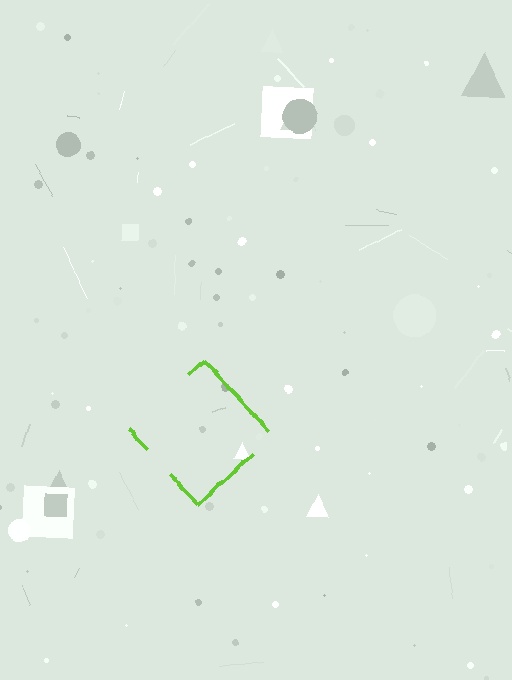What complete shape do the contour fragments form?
The contour fragments form a diamond.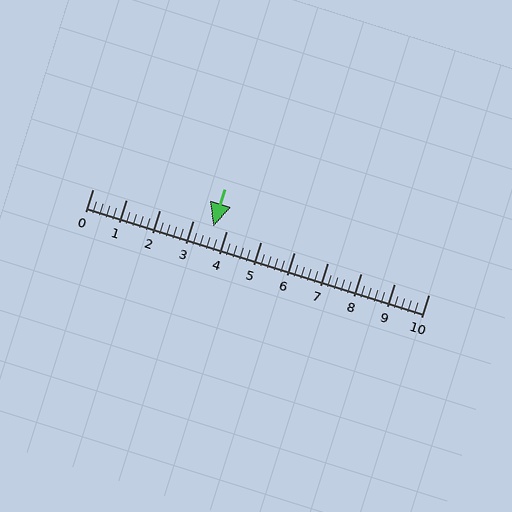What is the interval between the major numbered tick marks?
The major tick marks are spaced 1 units apart.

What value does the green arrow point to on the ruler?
The green arrow points to approximately 3.6.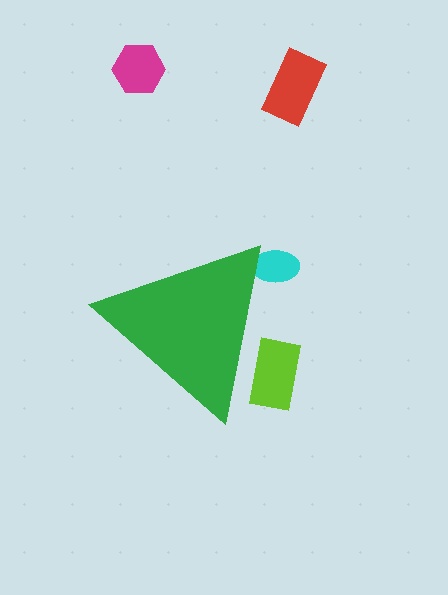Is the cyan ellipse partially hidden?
Yes, the cyan ellipse is partially hidden behind the green triangle.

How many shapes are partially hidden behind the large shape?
2 shapes are partially hidden.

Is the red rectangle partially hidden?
No, the red rectangle is fully visible.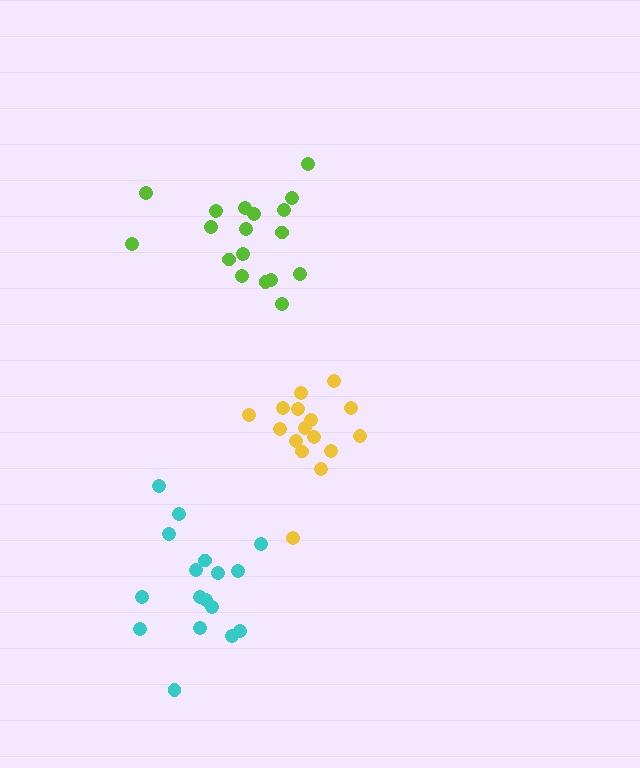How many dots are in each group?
Group 1: 16 dots, Group 2: 17 dots, Group 3: 18 dots (51 total).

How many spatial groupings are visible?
There are 3 spatial groupings.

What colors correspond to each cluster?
The clusters are colored: yellow, cyan, lime.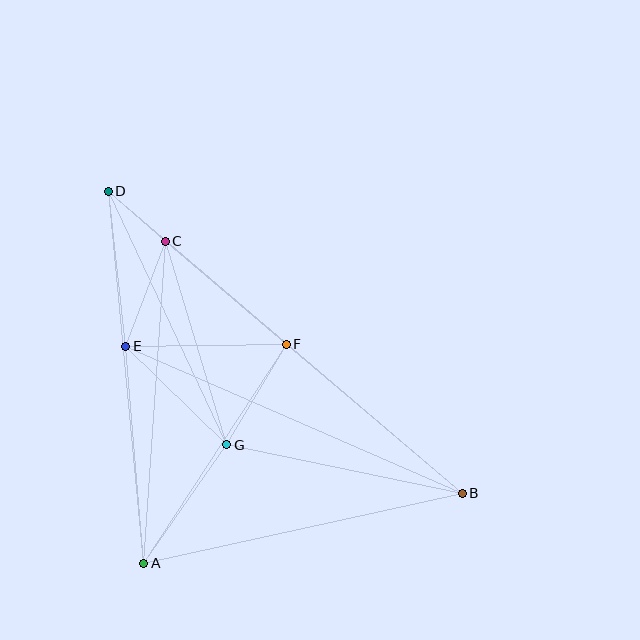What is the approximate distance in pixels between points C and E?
The distance between C and E is approximately 112 pixels.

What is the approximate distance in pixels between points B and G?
The distance between B and G is approximately 241 pixels.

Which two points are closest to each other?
Points C and D are closest to each other.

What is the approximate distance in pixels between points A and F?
The distance between A and F is approximately 261 pixels.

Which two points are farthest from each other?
Points B and D are farthest from each other.